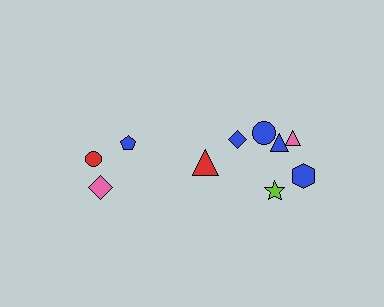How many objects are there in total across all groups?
There are 10 objects.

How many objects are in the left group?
There are 4 objects.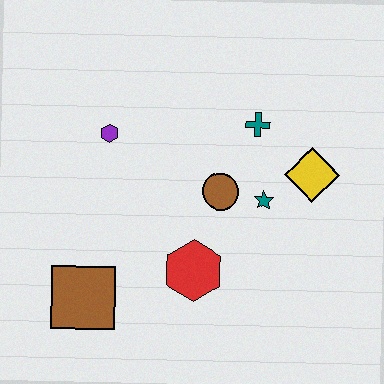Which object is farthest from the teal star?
The brown square is farthest from the teal star.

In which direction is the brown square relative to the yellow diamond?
The brown square is to the left of the yellow diamond.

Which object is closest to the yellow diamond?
The teal star is closest to the yellow diamond.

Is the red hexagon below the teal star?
Yes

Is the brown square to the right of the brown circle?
No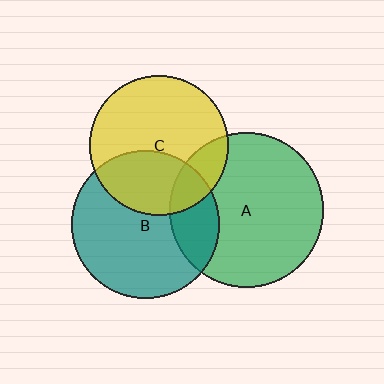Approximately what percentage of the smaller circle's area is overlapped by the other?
Approximately 35%.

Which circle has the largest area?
Circle A (green).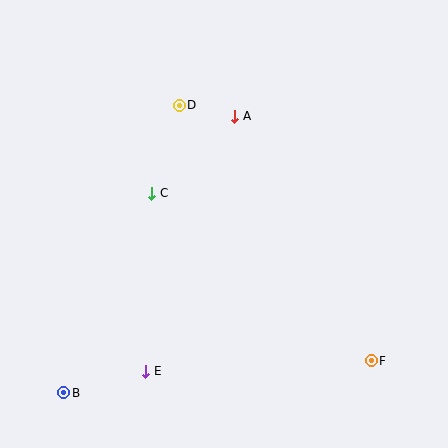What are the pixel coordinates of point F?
Point F is at (371, 361).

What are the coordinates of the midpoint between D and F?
The midpoint between D and F is at (275, 233).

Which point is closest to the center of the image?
Point C at (152, 193) is closest to the center.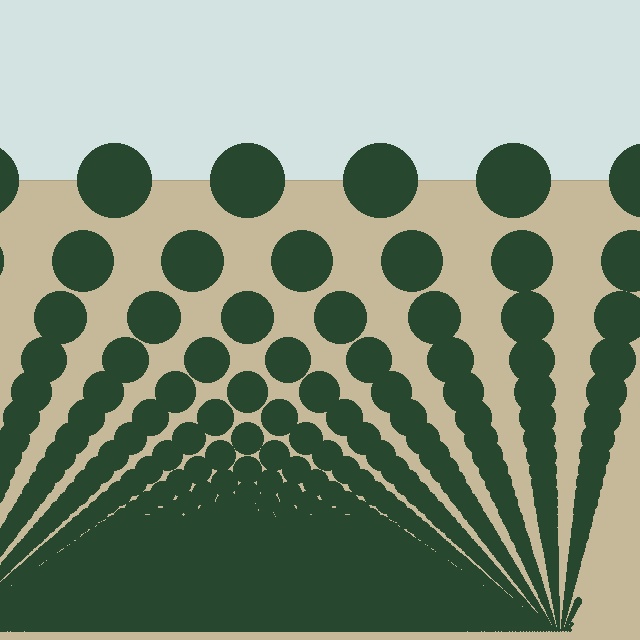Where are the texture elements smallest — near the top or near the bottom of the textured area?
Near the bottom.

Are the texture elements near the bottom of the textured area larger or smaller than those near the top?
Smaller. The gradient is inverted — elements near the bottom are smaller and denser.